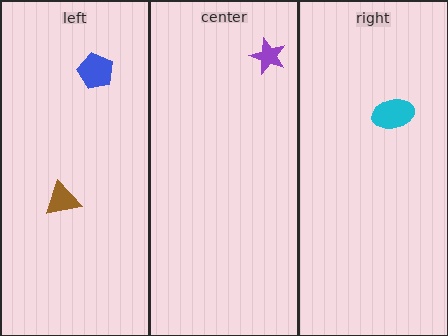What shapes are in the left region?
The blue pentagon, the brown triangle.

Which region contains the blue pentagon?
The left region.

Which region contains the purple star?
The center region.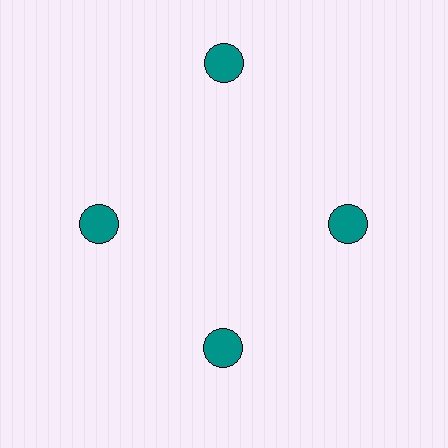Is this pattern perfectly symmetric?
No. The 4 teal circles are arranged in a ring, but one element near the 12 o'clock position is pushed outward from the center, breaking the 4-fold rotational symmetry.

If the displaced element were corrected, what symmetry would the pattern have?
It would have 4-fold rotational symmetry — the pattern would map onto itself every 90 degrees.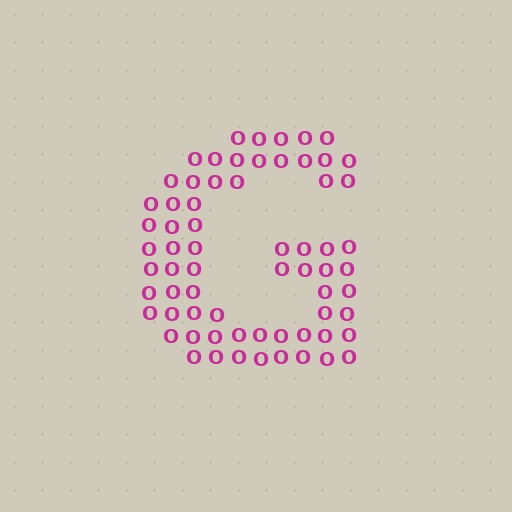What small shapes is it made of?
It is made of small letter O's.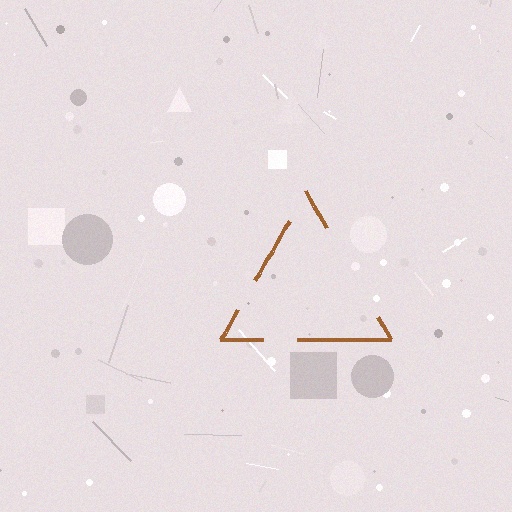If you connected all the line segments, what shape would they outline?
They would outline a triangle.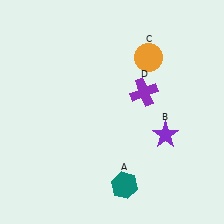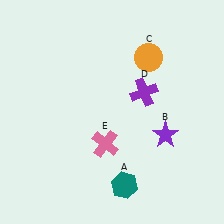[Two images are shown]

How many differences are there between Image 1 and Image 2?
There is 1 difference between the two images.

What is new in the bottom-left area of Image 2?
A pink cross (E) was added in the bottom-left area of Image 2.